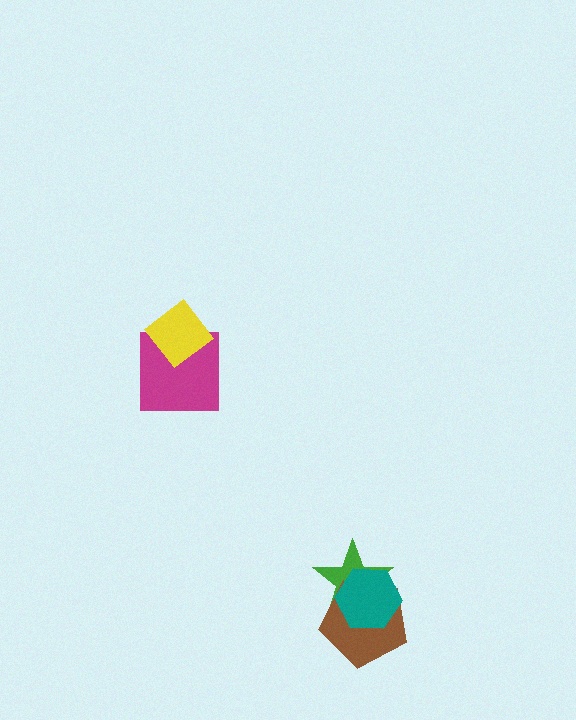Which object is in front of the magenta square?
The yellow diamond is in front of the magenta square.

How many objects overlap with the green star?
2 objects overlap with the green star.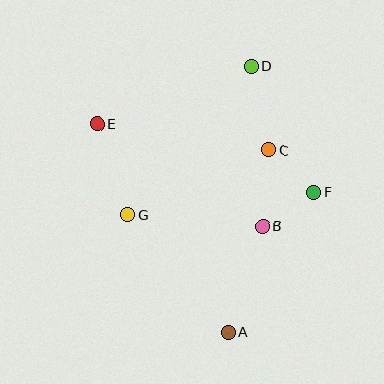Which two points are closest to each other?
Points C and F are closest to each other.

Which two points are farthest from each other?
Points A and D are farthest from each other.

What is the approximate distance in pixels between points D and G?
The distance between D and G is approximately 193 pixels.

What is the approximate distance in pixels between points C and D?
The distance between C and D is approximately 86 pixels.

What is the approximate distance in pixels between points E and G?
The distance between E and G is approximately 96 pixels.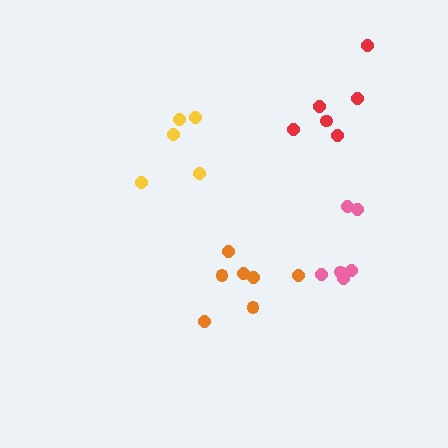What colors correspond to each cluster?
The clusters are colored: pink, red, yellow, orange.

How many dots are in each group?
Group 1: 6 dots, Group 2: 6 dots, Group 3: 5 dots, Group 4: 7 dots (24 total).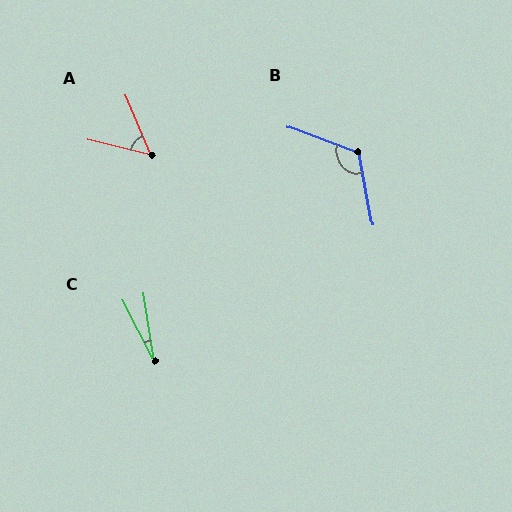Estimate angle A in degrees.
Approximately 54 degrees.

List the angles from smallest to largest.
C (18°), A (54°), B (121°).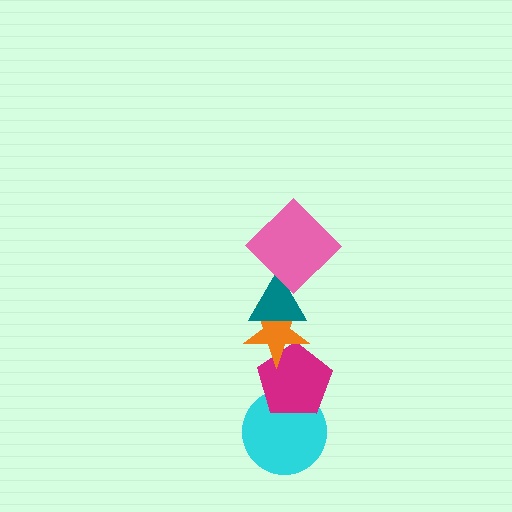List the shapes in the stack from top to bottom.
From top to bottom: the pink diamond, the teal triangle, the orange star, the magenta pentagon, the cyan circle.